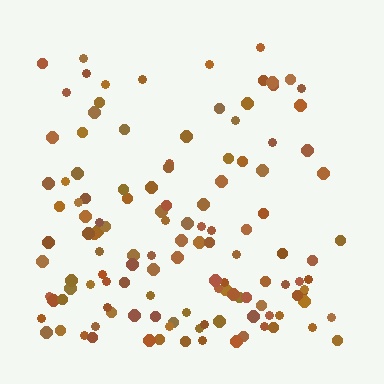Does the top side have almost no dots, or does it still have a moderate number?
Still a moderate number, just noticeably fewer than the bottom.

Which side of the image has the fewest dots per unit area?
The top.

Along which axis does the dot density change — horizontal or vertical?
Vertical.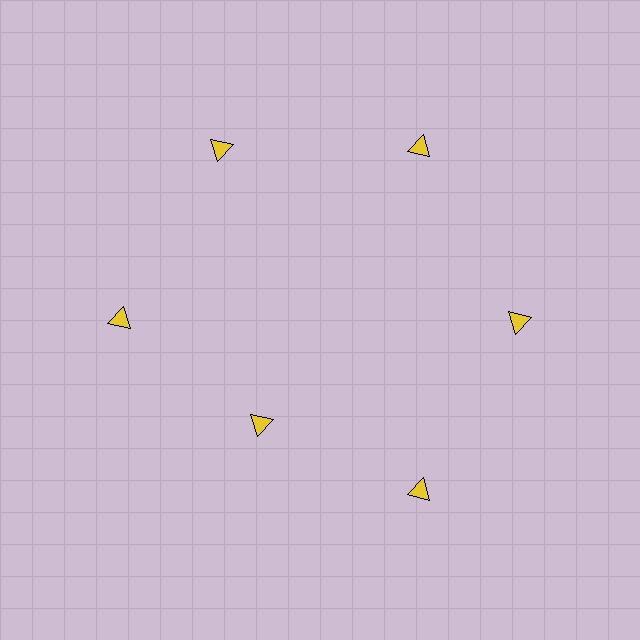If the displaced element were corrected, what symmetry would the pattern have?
It would have 6-fold rotational symmetry — the pattern would map onto itself every 60 degrees.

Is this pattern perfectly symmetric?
No. The 6 yellow triangles are arranged in a ring, but one element near the 7 o'clock position is pulled inward toward the center, breaking the 6-fold rotational symmetry.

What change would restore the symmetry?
The symmetry would be restored by moving it outward, back onto the ring so that all 6 triangles sit at equal angles and equal distance from the center.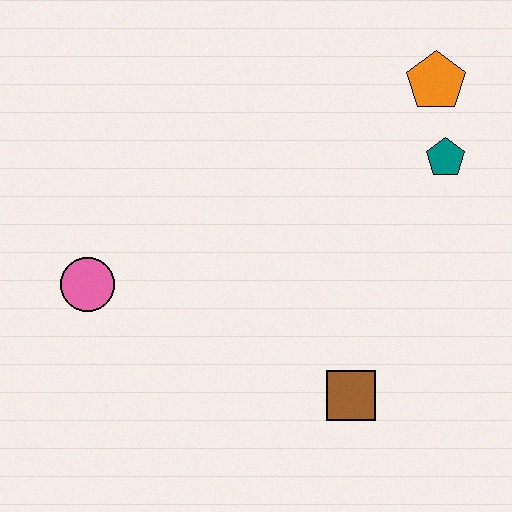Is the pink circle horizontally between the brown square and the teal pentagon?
No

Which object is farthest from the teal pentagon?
The pink circle is farthest from the teal pentagon.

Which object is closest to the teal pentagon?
The orange pentagon is closest to the teal pentagon.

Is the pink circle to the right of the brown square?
No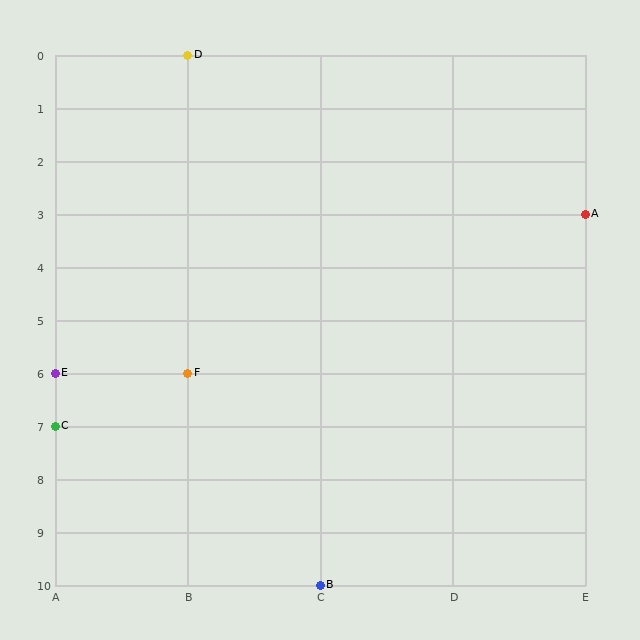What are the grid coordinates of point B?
Point B is at grid coordinates (C, 10).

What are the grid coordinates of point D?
Point D is at grid coordinates (B, 0).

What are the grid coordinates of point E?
Point E is at grid coordinates (A, 6).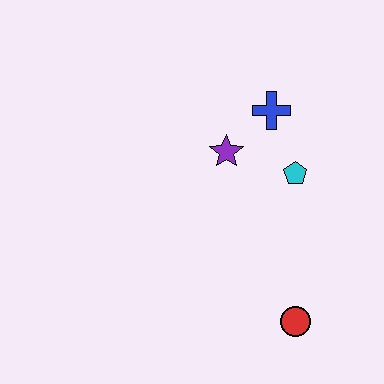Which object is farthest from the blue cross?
The red circle is farthest from the blue cross.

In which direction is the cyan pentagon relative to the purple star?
The cyan pentagon is to the right of the purple star.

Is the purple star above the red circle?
Yes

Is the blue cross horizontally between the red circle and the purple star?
Yes